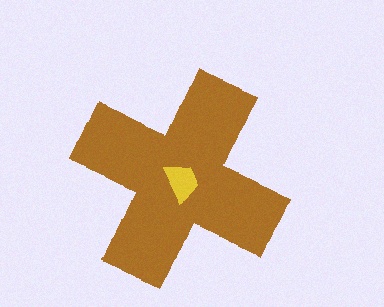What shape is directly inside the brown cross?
The yellow trapezoid.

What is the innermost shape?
The yellow trapezoid.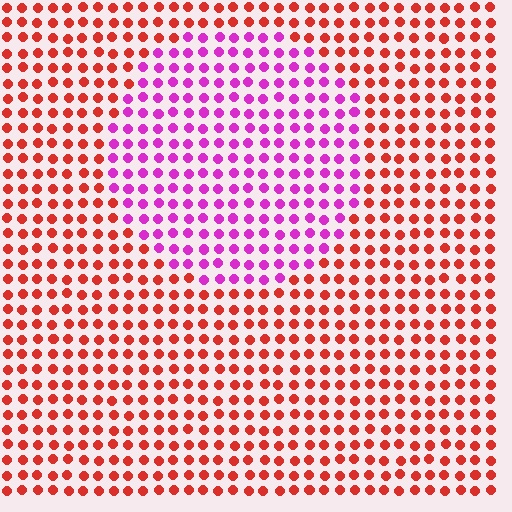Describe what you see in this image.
The image is filled with small red elements in a uniform arrangement. A circle-shaped region is visible where the elements are tinted to a slightly different hue, forming a subtle color boundary.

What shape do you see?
I see a circle.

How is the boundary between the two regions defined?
The boundary is defined purely by a slight shift in hue (about 57 degrees). Spacing, size, and orientation are identical on both sides.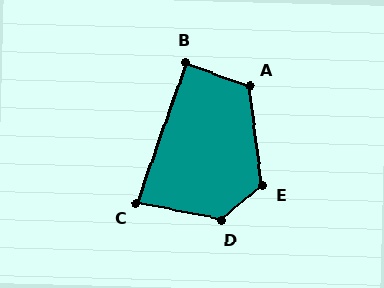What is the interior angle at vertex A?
Approximately 118 degrees (obtuse).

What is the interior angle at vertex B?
Approximately 89 degrees (approximately right).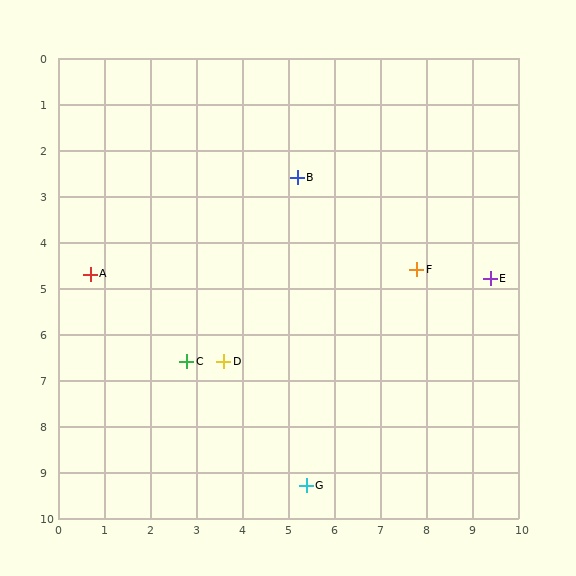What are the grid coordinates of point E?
Point E is at approximately (9.4, 4.8).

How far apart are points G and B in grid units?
Points G and B are about 6.7 grid units apart.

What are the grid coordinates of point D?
Point D is at approximately (3.6, 6.6).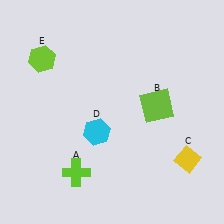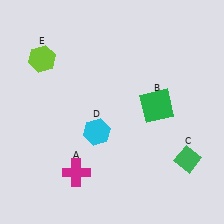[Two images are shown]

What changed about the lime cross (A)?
In Image 1, A is lime. In Image 2, it changed to magenta.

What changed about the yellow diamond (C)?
In Image 1, C is yellow. In Image 2, it changed to green.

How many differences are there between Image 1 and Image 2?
There are 3 differences between the two images.